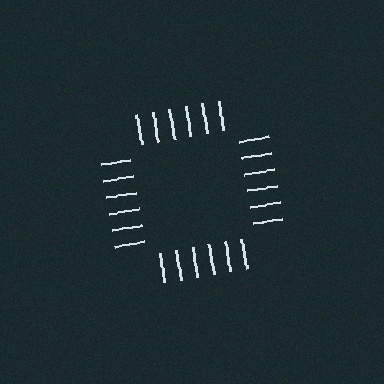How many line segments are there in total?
24 — 6 along each of the 4 edges.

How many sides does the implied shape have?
4 sides — the line-ends trace a square.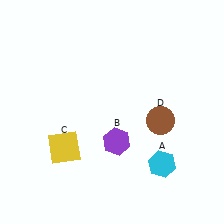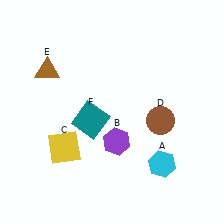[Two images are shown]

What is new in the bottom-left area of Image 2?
A teal square (F) was added in the bottom-left area of Image 2.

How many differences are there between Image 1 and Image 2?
There are 2 differences between the two images.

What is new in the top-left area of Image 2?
A brown triangle (E) was added in the top-left area of Image 2.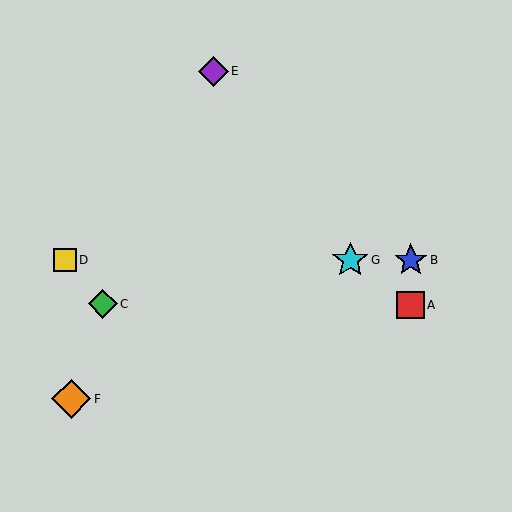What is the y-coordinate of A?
Object A is at y≈305.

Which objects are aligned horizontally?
Objects B, D, G are aligned horizontally.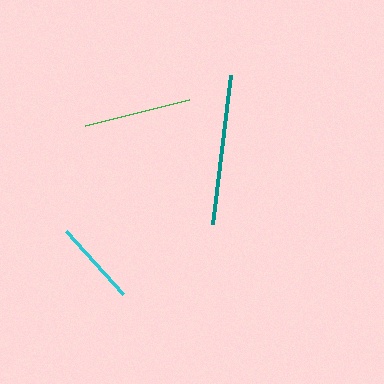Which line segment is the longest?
The teal line is the longest at approximately 150 pixels.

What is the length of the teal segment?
The teal segment is approximately 150 pixels long.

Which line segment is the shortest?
The cyan line is the shortest at approximately 85 pixels.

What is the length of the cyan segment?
The cyan segment is approximately 85 pixels long.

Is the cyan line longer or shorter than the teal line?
The teal line is longer than the cyan line.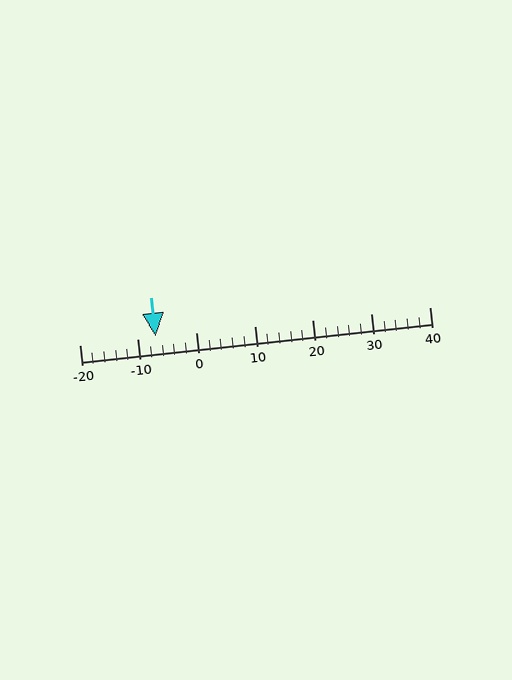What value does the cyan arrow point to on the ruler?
The cyan arrow points to approximately -7.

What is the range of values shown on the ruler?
The ruler shows values from -20 to 40.